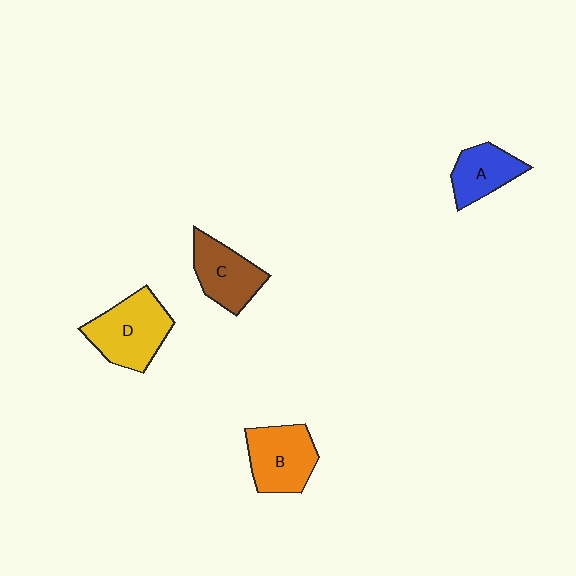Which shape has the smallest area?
Shape A (blue).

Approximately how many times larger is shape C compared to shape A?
Approximately 1.2 times.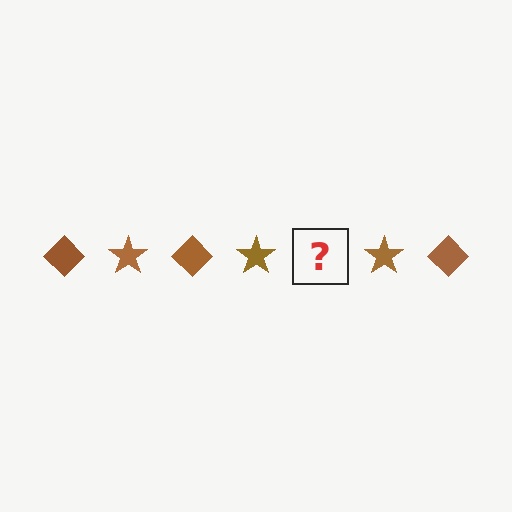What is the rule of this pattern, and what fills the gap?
The rule is that the pattern cycles through diamond, star shapes in brown. The gap should be filled with a brown diamond.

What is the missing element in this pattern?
The missing element is a brown diamond.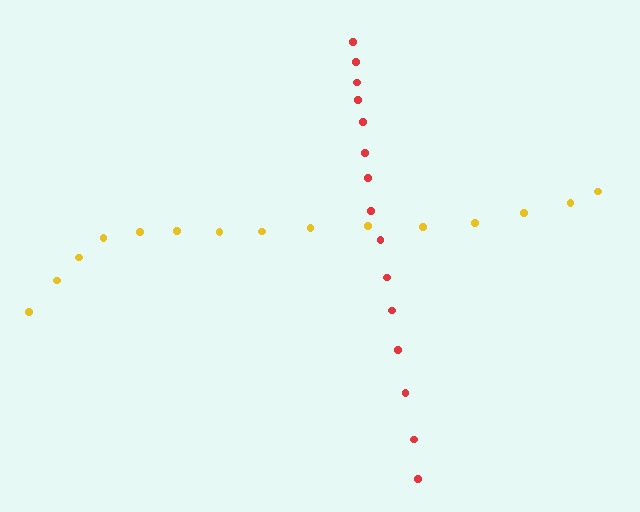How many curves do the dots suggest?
There are 2 distinct paths.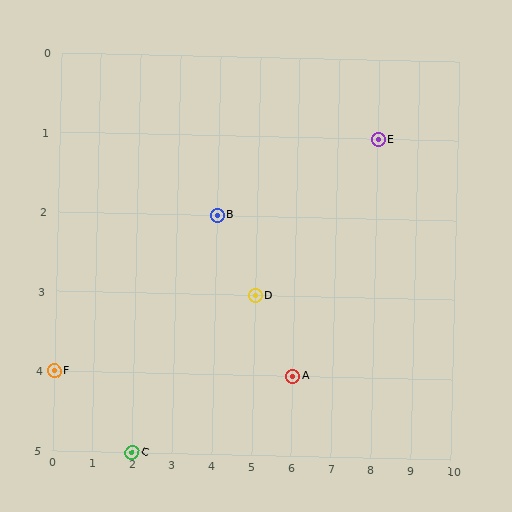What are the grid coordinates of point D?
Point D is at grid coordinates (5, 3).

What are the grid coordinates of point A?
Point A is at grid coordinates (6, 4).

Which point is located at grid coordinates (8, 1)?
Point E is at (8, 1).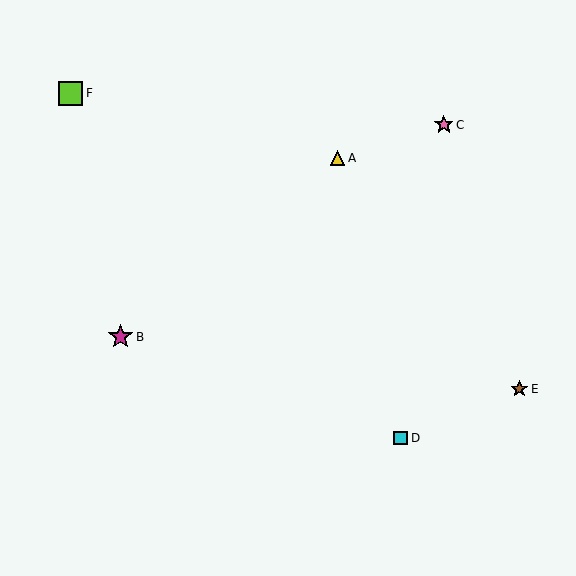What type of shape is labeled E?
Shape E is a brown star.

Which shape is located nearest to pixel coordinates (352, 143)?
The yellow triangle (labeled A) at (338, 158) is nearest to that location.